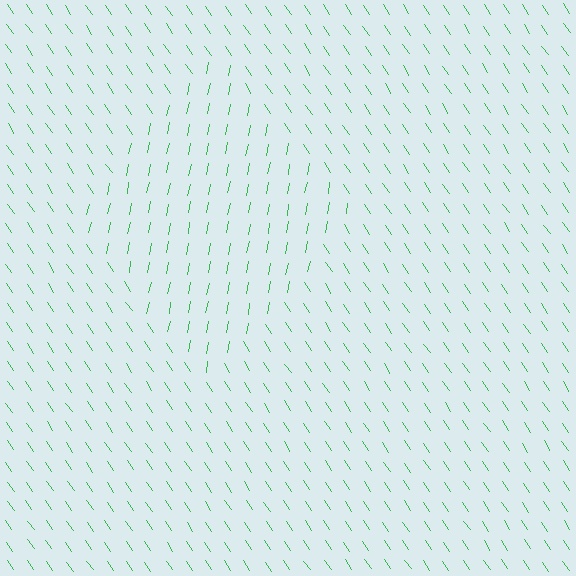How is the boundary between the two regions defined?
The boundary is defined purely by a change in line orientation (approximately 45 degrees difference). All lines are the same color and thickness.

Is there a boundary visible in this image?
Yes, there is a texture boundary formed by a change in line orientation.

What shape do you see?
I see a diamond.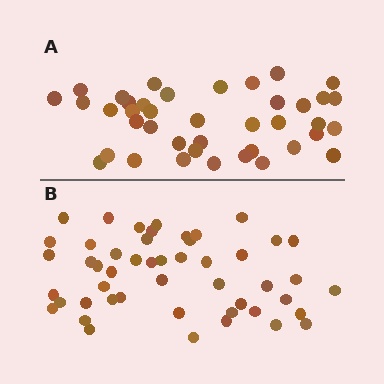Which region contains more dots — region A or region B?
Region B (the bottom region) has more dots.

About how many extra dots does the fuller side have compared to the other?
Region B has roughly 8 or so more dots than region A.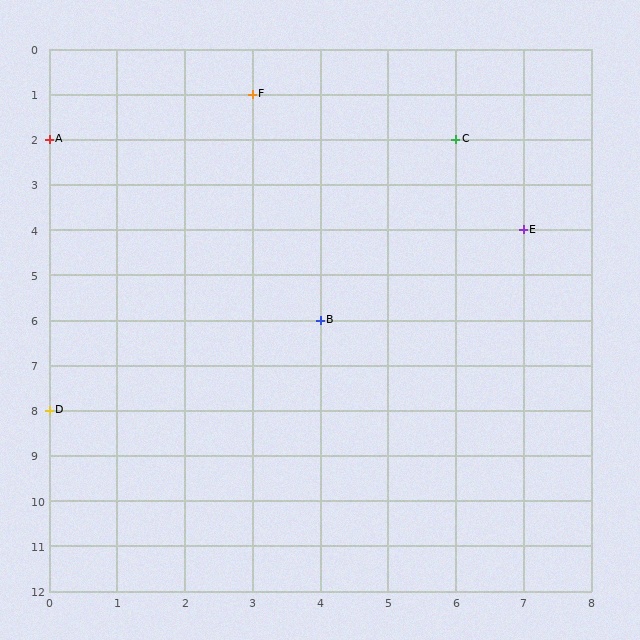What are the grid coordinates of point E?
Point E is at grid coordinates (7, 4).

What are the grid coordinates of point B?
Point B is at grid coordinates (4, 6).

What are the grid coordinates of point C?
Point C is at grid coordinates (6, 2).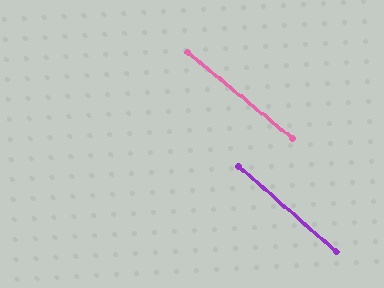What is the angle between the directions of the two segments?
Approximately 2 degrees.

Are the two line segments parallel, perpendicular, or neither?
Parallel — their directions differ by only 1.8°.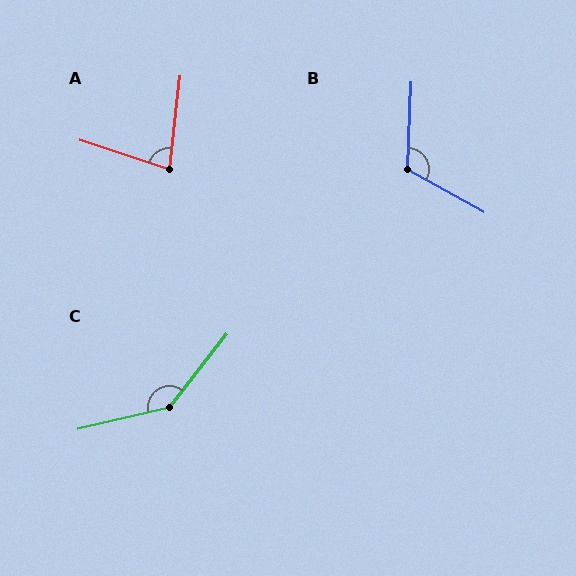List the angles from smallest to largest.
A (78°), B (117°), C (141°).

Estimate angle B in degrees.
Approximately 117 degrees.